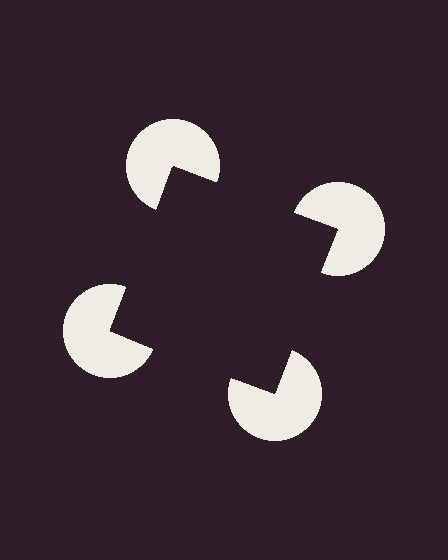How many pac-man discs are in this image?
There are 4 — one at each vertex of the illusory square.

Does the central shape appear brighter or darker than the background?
It typically appears slightly darker than the background, even though no actual brightness change is drawn.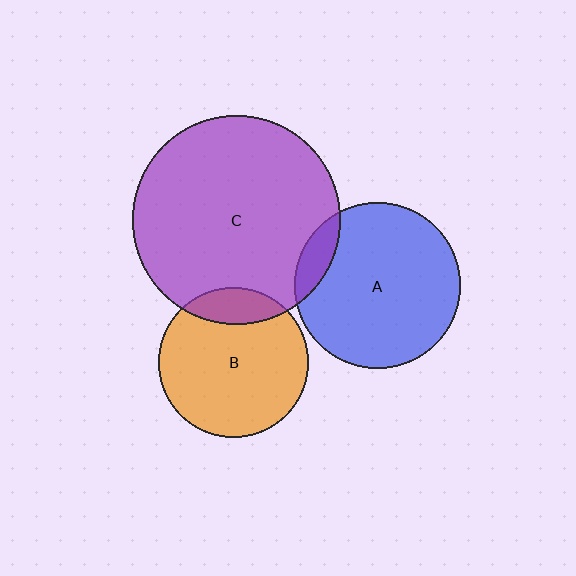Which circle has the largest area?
Circle C (purple).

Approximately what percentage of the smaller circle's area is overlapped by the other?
Approximately 10%.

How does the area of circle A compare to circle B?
Approximately 1.2 times.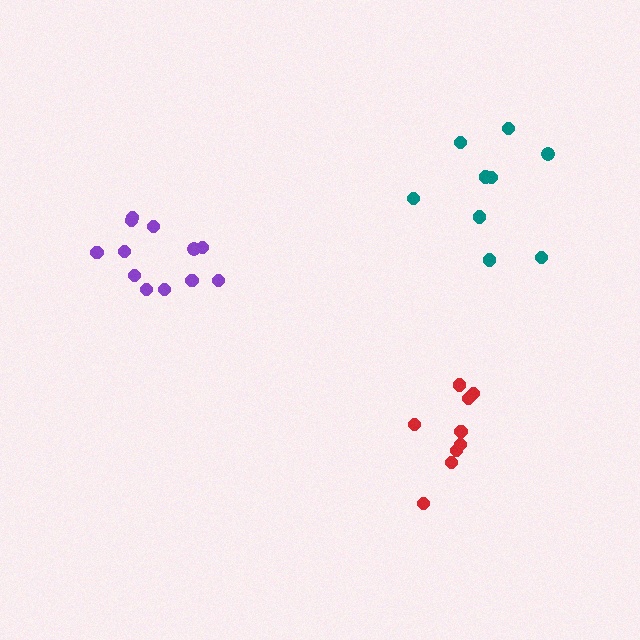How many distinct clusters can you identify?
There are 3 distinct clusters.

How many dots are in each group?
Group 1: 9 dots, Group 2: 12 dots, Group 3: 9 dots (30 total).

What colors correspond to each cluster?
The clusters are colored: teal, purple, red.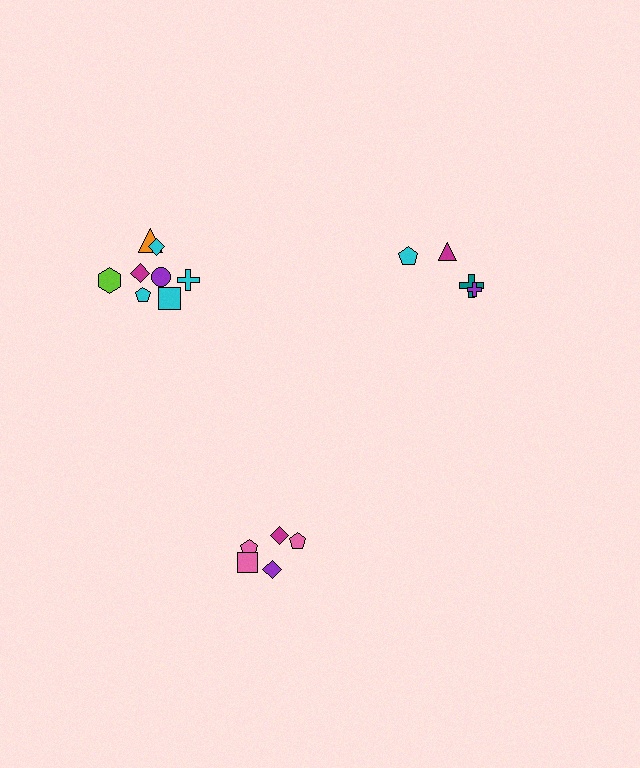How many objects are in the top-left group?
There are 8 objects.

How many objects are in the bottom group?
There are 5 objects.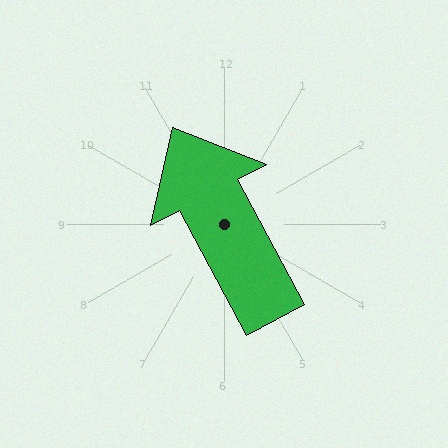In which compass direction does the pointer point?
Northwest.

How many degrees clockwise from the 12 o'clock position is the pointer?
Approximately 332 degrees.